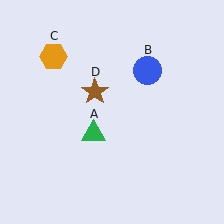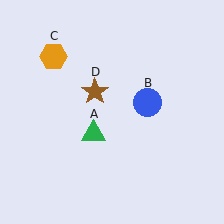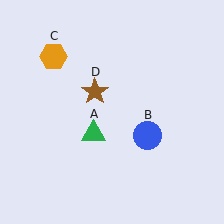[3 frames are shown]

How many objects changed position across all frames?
1 object changed position: blue circle (object B).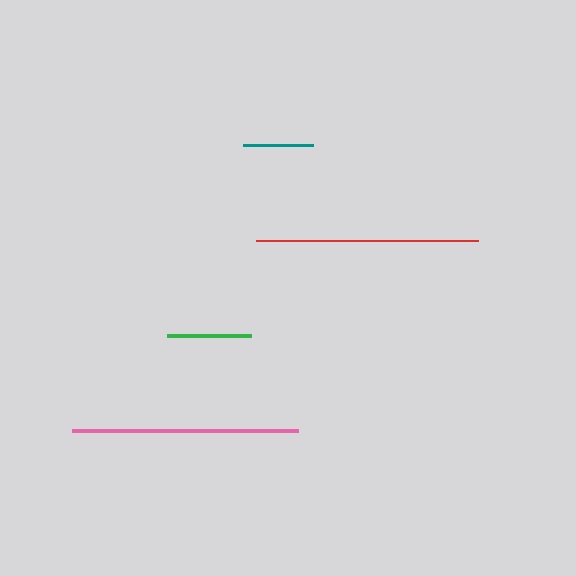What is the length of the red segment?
The red segment is approximately 222 pixels long.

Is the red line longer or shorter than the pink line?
The pink line is longer than the red line.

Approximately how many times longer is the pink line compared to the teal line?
The pink line is approximately 3.3 times the length of the teal line.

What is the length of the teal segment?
The teal segment is approximately 70 pixels long.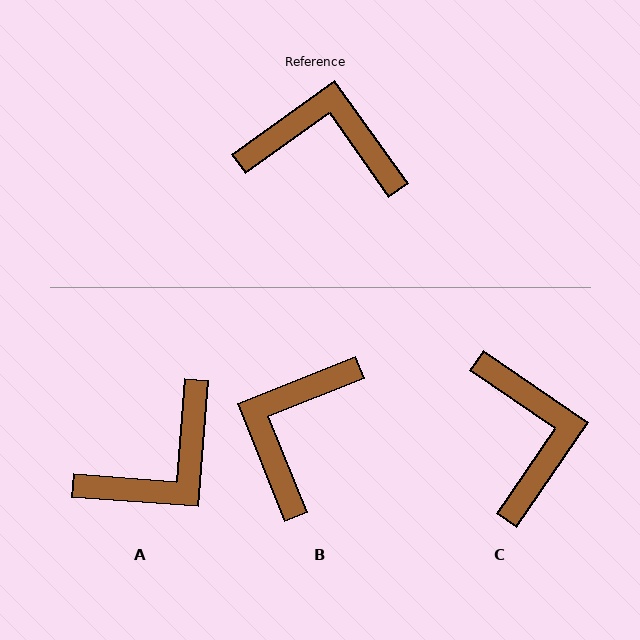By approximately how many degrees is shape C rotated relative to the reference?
Approximately 70 degrees clockwise.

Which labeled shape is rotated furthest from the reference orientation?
A, about 130 degrees away.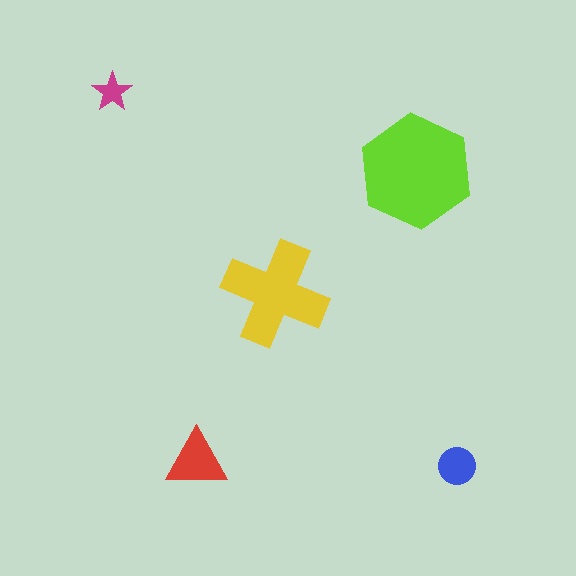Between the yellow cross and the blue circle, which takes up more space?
The yellow cross.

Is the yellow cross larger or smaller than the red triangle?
Larger.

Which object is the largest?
The lime hexagon.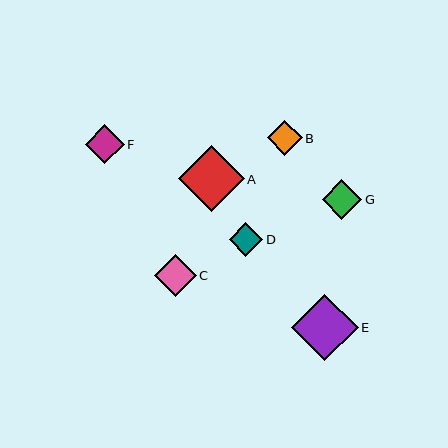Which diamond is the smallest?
Diamond D is the smallest with a size of approximately 34 pixels.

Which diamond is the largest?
Diamond E is the largest with a size of approximately 66 pixels.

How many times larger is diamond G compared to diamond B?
Diamond G is approximately 1.2 times the size of diamond B.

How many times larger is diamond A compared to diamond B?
Diamond A is approximately 1.9 times the size of diamond B.